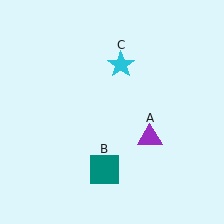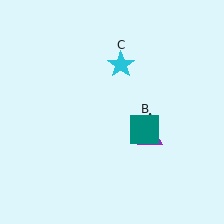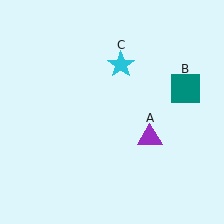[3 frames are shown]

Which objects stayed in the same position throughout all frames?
Purple triangle (object A) and cyan star (object C) remained stationary.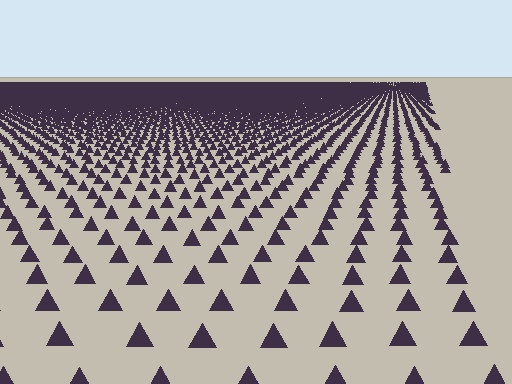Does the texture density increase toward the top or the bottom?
Density increases toward the top.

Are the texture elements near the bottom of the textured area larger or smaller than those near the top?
Larger. Near the bottom, elements are closer to the viewer and appear at a bigger on-screen size.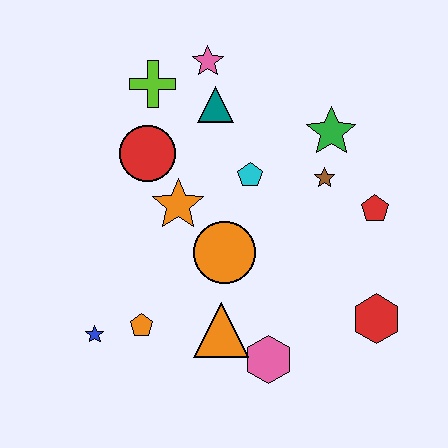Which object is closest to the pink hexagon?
The orange triangle is closest to the pink hexagon.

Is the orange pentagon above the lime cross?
No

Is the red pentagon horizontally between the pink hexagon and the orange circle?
No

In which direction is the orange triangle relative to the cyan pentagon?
The orange triangle is below the cyan pentagon.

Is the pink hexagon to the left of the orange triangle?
No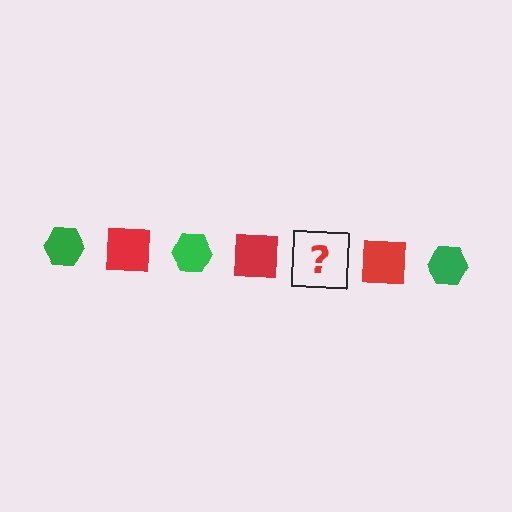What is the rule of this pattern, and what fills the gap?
The rule is that the pattern alternates between green hexagon and red square. The gap should be filled with a green hexagon.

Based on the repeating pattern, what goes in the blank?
The blank should be a green hexagon.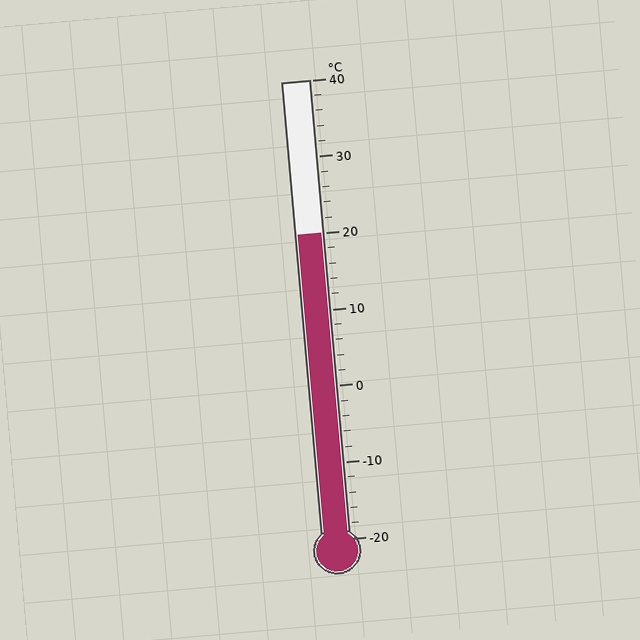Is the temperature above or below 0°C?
The temperature is above 0°C.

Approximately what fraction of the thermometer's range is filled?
The thermometer is filled to approximately 65% of its range.